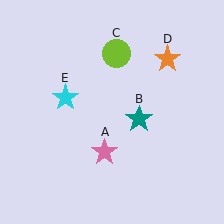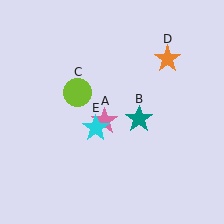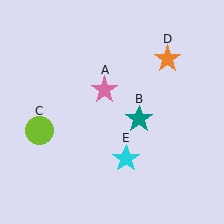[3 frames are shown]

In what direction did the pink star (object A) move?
The pink star (object A) moved up.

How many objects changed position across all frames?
3 objects changed position: pink star (object A), lime circle (object C), cyan star (object E).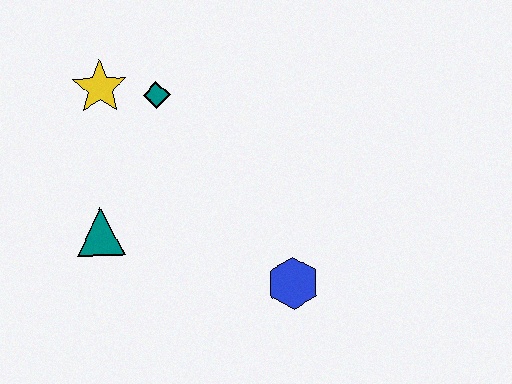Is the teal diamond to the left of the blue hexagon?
Yes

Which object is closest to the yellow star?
The teal diamond is closest to the yellow star.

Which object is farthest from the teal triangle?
The blue hexagon is farthest from the teal triangle.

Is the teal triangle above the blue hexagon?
Yes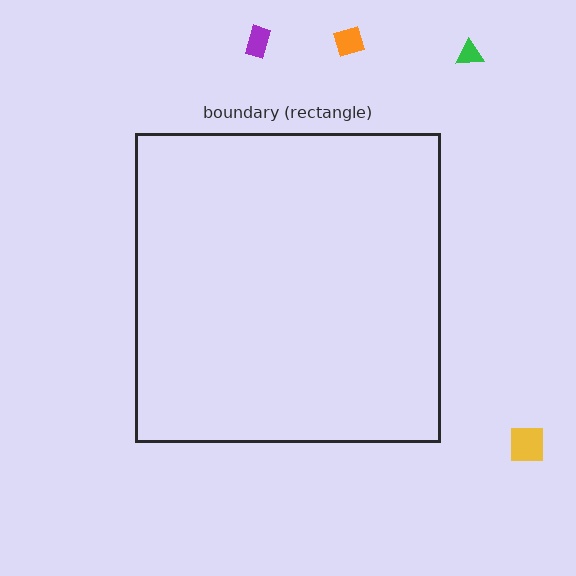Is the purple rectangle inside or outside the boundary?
Outside.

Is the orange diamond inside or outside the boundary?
Outside.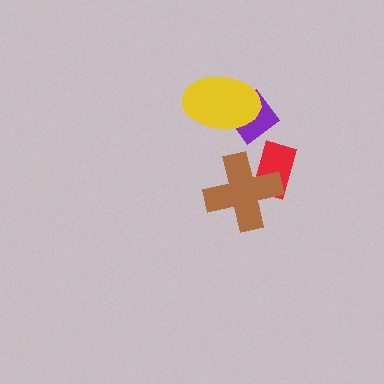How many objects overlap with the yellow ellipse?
1 object overlaps with the yellow ellipse.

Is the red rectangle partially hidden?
Yes, it is partially covered by another shape.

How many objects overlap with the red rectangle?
1 object overlaps with the red rectangle.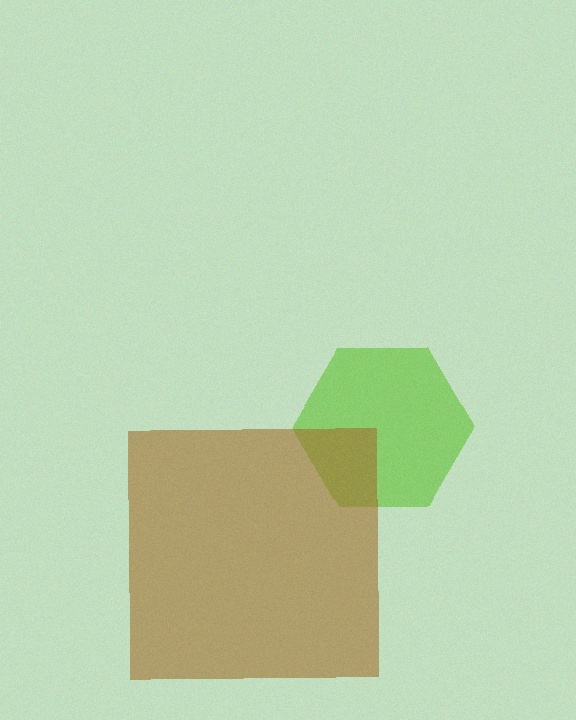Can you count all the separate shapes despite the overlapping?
Yes, there are 2 separate shapes.